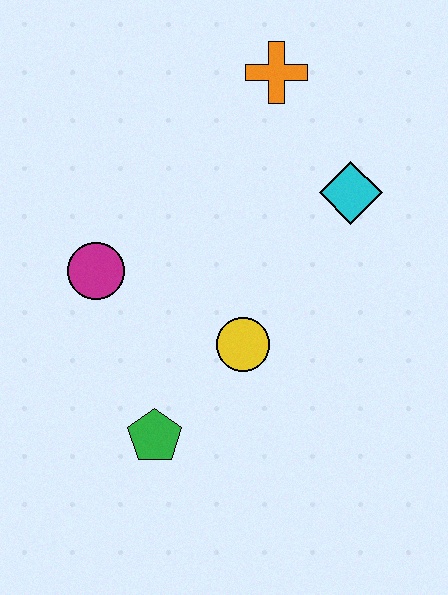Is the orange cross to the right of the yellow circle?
Yes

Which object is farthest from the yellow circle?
The orange cross is farthest from the yellow circle.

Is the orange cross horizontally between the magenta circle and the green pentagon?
No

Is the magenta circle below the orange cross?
Yes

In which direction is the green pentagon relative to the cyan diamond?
The green pentagon is below the cyan diamond.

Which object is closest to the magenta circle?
The yellow circle is closest to the magenta circle.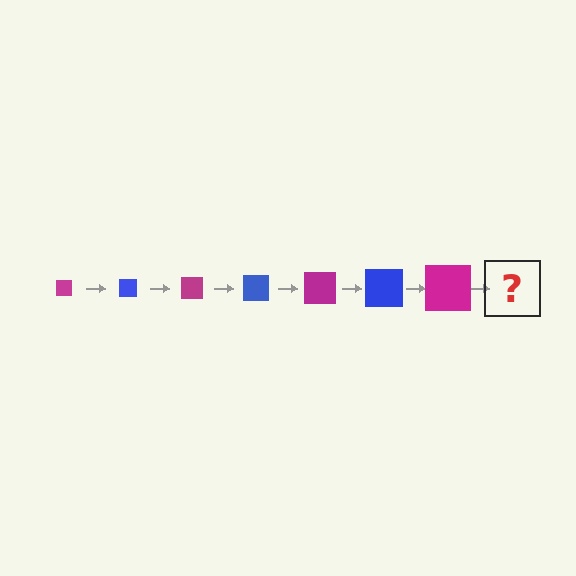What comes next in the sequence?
The next element should be a blue square, larger than the previous one.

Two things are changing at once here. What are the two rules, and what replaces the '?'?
The two rules are that the square grows larger each step and the color cycles through magenta and blue. The '?' should be a blue square, larger than the previous one.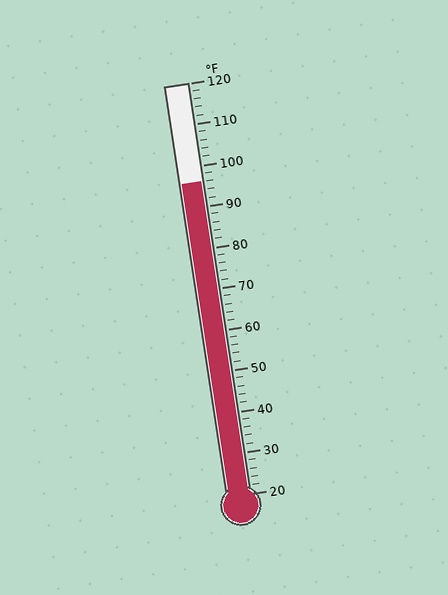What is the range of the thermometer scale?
The thermometer scale ranges from 20°F to 120°F.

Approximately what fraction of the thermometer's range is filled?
The thermometer is filled to approximately 75% of its range.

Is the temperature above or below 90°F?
The temperature is above 90°F.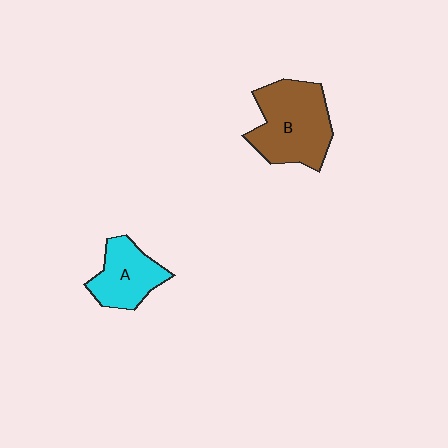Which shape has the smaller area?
Shape A (cyan).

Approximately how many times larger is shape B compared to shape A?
Approximately 1.5 times.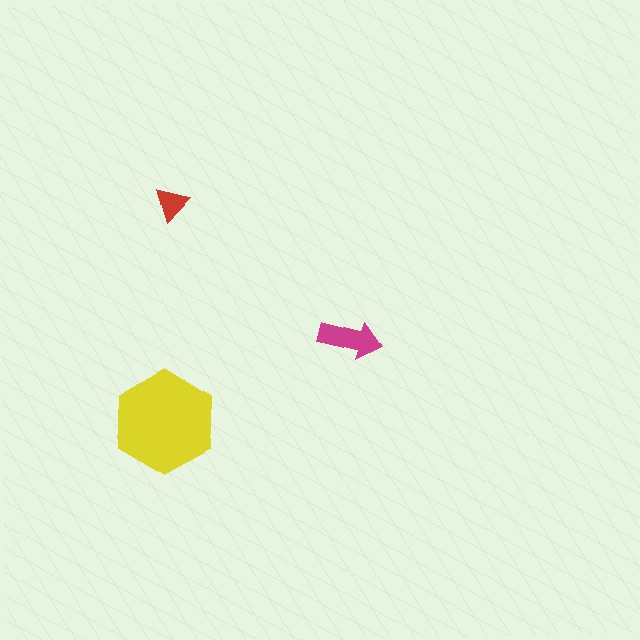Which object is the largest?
The yellow hexagon.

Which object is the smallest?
The red triangle.